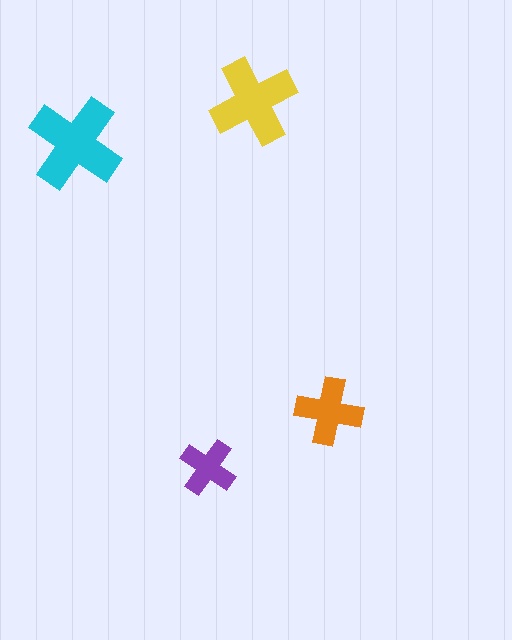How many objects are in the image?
There are 4 objects in the image.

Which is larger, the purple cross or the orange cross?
The orange one.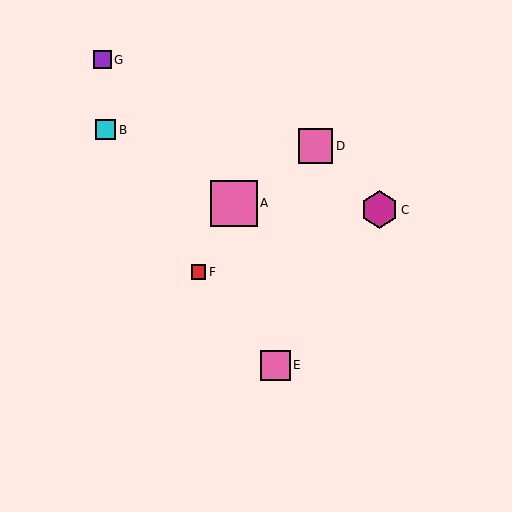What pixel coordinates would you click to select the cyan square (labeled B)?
Click at (105, 130) to select the cyan square B.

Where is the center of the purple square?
The center of the purple square is at (102, 60).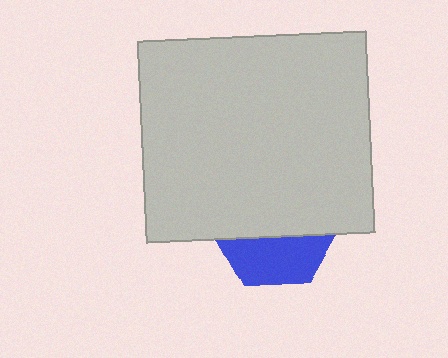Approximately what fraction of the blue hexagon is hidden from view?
Roughly 61% of the blue hexagon is hidden behind the light gray rectangle.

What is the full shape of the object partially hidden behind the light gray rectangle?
The partially hidden object is a blue hexagon.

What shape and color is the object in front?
The object in front is a light gray rectangle.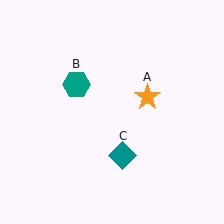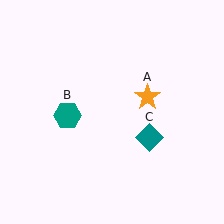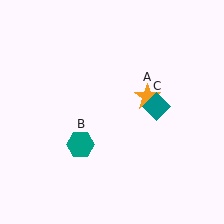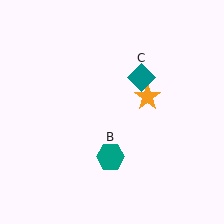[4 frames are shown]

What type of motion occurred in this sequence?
The teal hexagon (object B), teal diamond (object C) rotated counterclockwise around the center of the scene.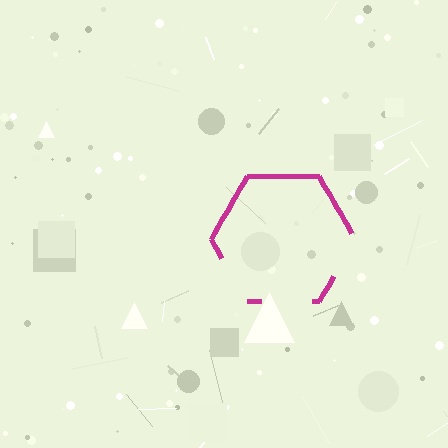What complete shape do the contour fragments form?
The contour fragments form a hexagon.